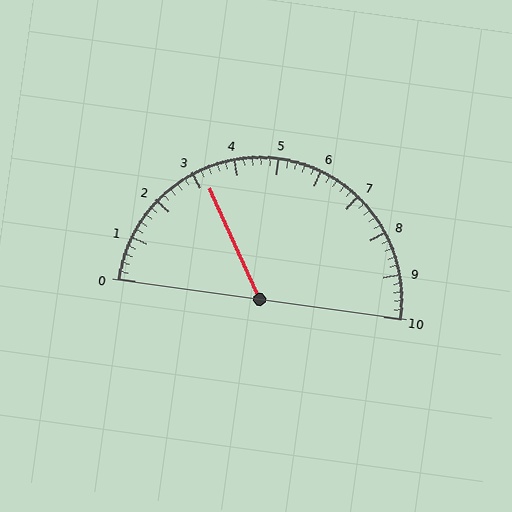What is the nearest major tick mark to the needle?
The nearest major tick mark is 3.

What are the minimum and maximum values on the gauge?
The gauge ranges from 0 to 10.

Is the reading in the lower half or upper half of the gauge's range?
The reading is in the lower half of the range (0 to 10).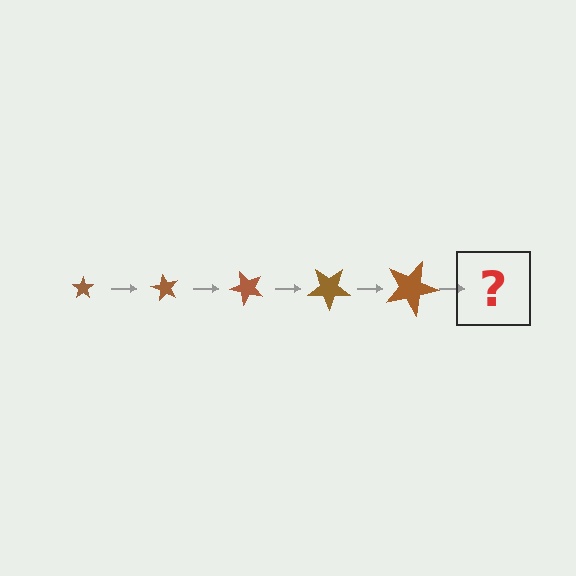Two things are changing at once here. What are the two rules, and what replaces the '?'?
The two rules are that the star grows larger each step and it rotates 60 degrees each step. The '?' should be a star, larger than the previous one and rotated 300 degrees from the start.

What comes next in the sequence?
The next element should be a star, larger than the previous one and rotated 300 degrees from the start.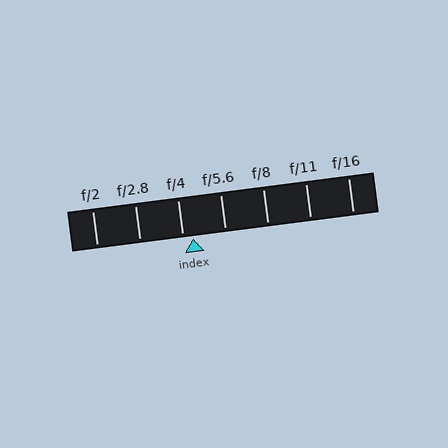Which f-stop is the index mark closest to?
The index mark is closest to f/4.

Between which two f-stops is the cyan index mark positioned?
The index mark is between f/4 and f/5.6.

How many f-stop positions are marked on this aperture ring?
There are 7 f-stop positions marked.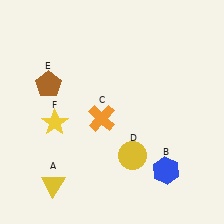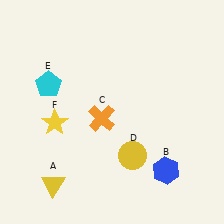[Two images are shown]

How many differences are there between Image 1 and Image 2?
There is 1 difference between the two images.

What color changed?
The pentagon (E) changed from brown in Image 1 to cyan in Image 2.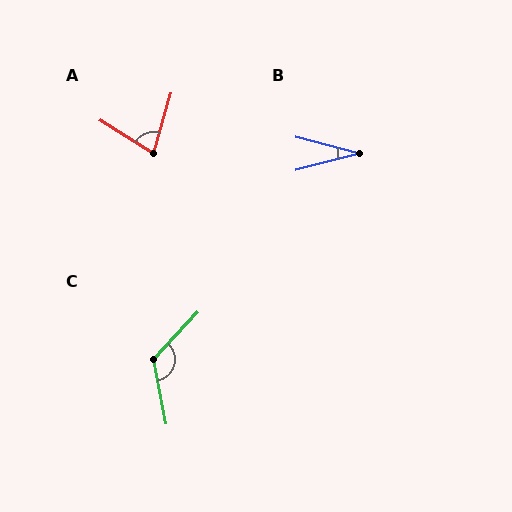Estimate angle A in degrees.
Approximately 74 degrees.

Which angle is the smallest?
B, at approximately 29 degrees.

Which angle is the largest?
C, at approximately 127 degrees.